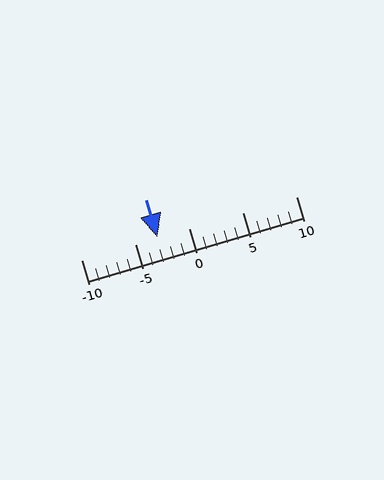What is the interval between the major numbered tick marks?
The major tick marks are spaced 5 units apart.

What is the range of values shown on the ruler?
The ruler shows values from -10 to 10.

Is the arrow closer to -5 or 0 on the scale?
The arrow is closer to -5.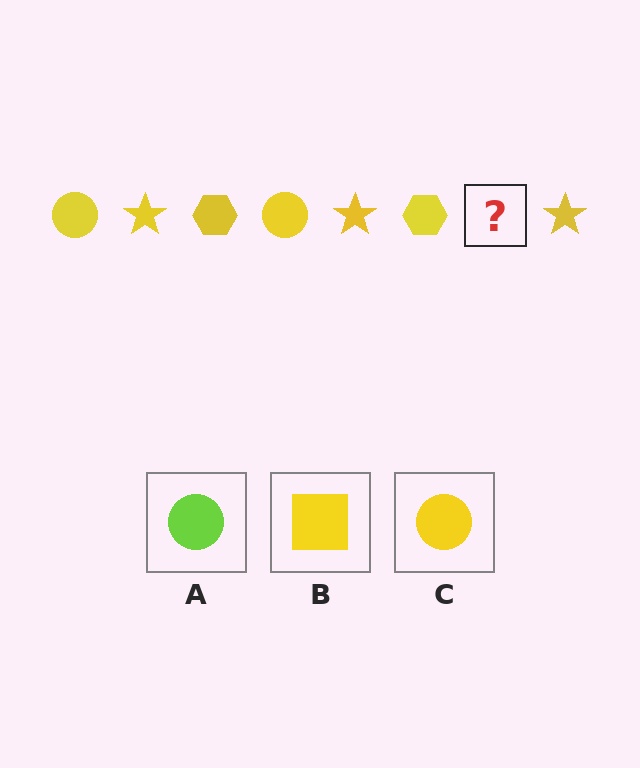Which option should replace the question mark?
Option C.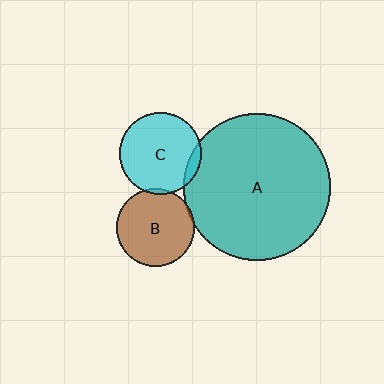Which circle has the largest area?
Circle A (teal).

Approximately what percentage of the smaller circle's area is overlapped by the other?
Approximately 5%.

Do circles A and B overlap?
Yes.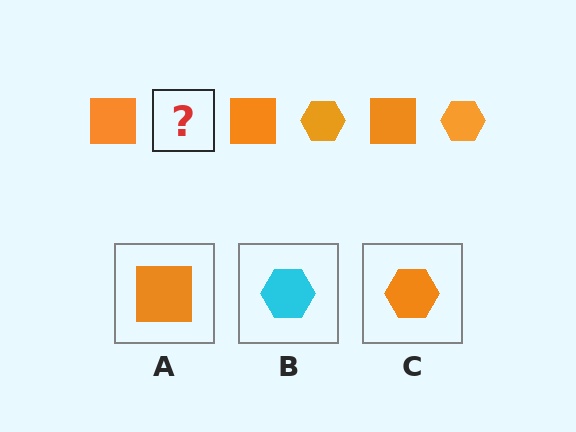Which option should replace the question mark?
Option C.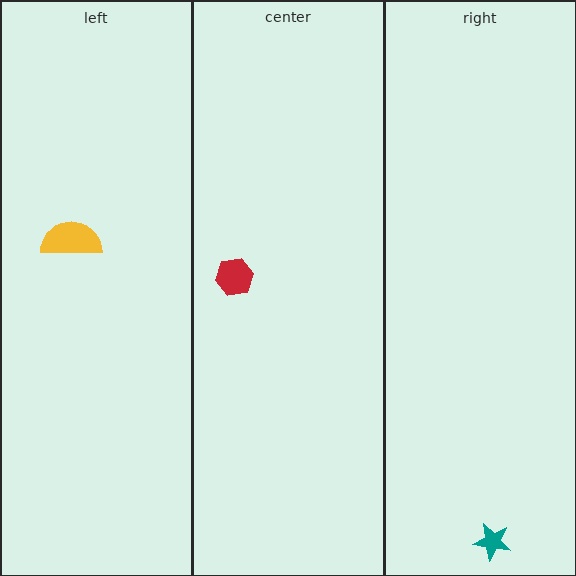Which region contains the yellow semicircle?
The left region.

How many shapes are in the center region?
1.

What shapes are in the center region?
The red hexagon.